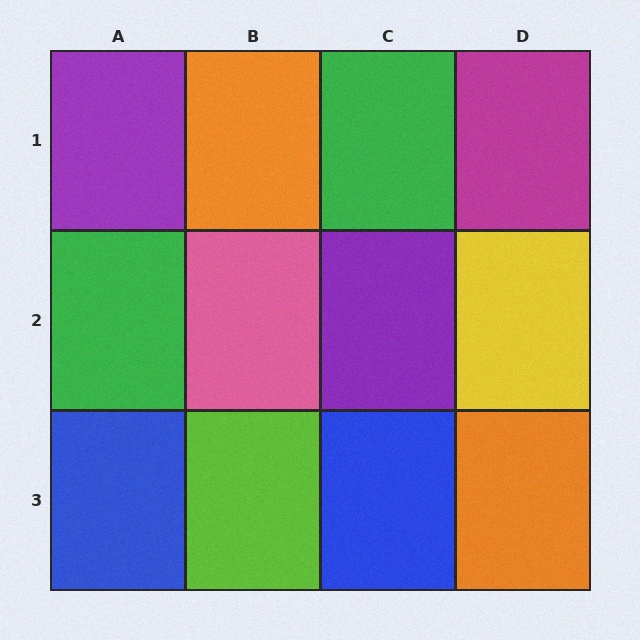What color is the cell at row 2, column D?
Yellow.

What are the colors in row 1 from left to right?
Purple, orange, green, magenta.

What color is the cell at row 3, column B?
Lime.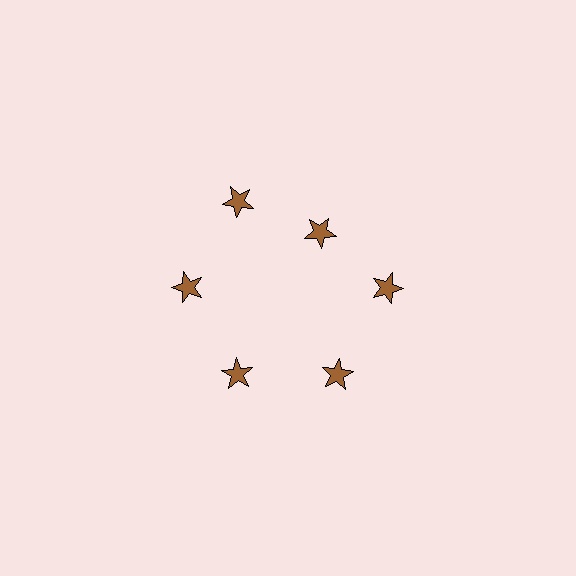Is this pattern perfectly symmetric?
No. The 6 brown stars are arranged in a ring, but one element near the 1 o'clock position is pulled inward toward the center, breaking the 6-fold rotational symmetry.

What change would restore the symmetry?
The symmetry would be restored by moving it outward, back onto the ring so that all 6 stars sit at equal angles and equal distance from the center.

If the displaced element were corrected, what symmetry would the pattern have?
It would have 6-fold rotational symmetry — the pattern would map onto itself every 60 degrees.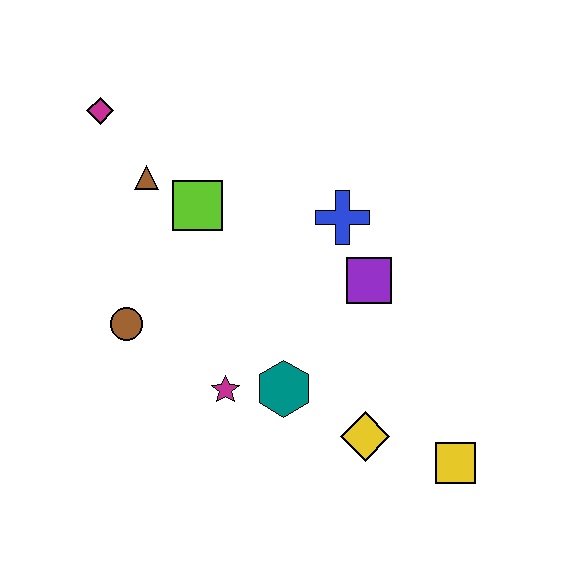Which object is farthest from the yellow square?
The magenta diamond is farthest from the yellow square.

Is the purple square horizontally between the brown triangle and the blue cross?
No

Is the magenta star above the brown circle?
No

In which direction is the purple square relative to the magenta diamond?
The purple square is to the right of the magenta diamond.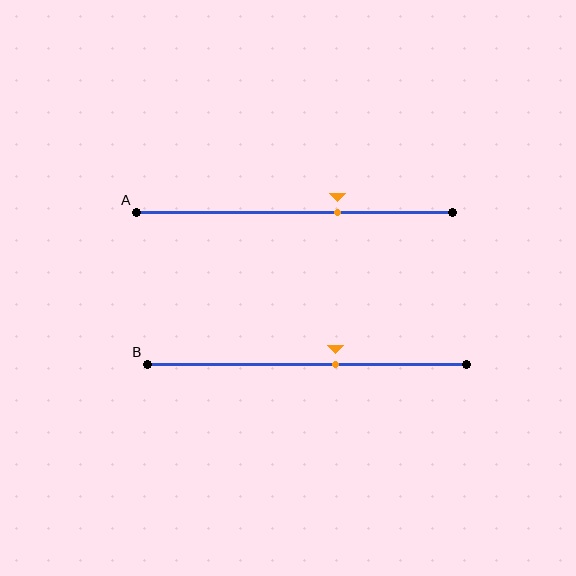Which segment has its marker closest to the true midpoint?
Segment B has its marker closest to the true midpoint.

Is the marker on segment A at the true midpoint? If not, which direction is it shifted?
No, the marker on segment A is shifted to the right by about 14% of the segment length.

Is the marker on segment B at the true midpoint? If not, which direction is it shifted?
No, the marker on segment B is shifted to the right by about 9% of the segment length.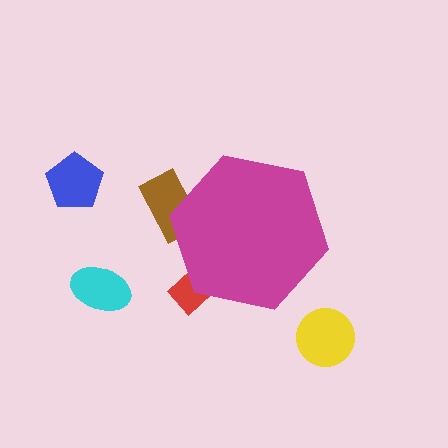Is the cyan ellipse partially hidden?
No, the cyan ellipse is fully visible.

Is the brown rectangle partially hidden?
Yes, the brown rectangle is partially hidden behind the magenta hexagon.